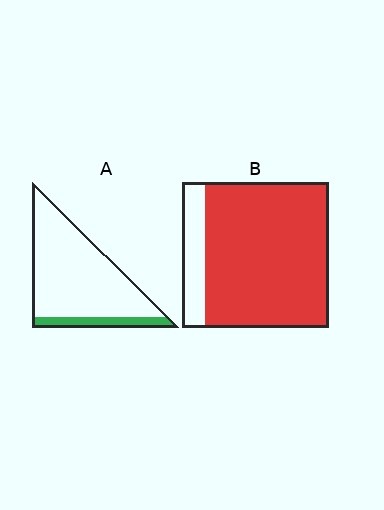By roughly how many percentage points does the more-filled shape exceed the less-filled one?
By roughly 70 percentage points (B over A).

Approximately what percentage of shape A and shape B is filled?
A is approximately 15% and B is approximately 85%.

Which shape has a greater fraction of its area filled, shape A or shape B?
Shape B.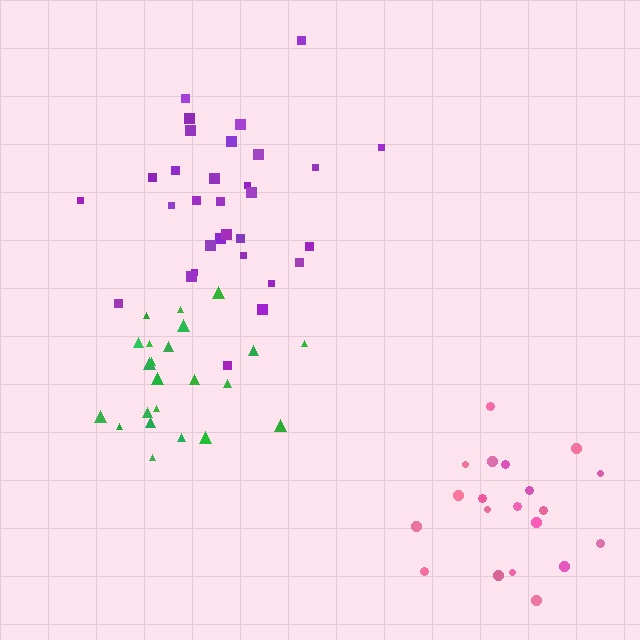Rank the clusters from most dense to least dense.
green, purple, pink.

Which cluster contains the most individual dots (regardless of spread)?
Purple (31).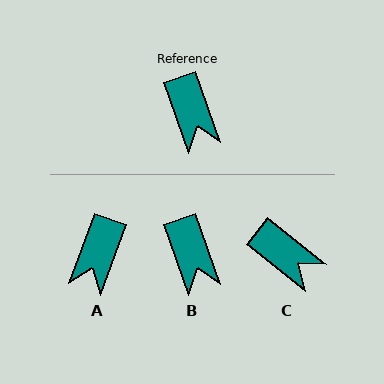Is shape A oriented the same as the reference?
No, it is off by about 40 degrees.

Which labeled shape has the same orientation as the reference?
B.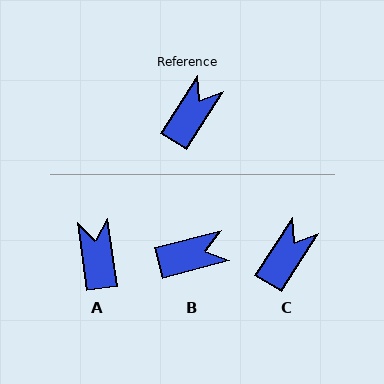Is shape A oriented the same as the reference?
No, it is off by about 41 degrees.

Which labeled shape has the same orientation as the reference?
C.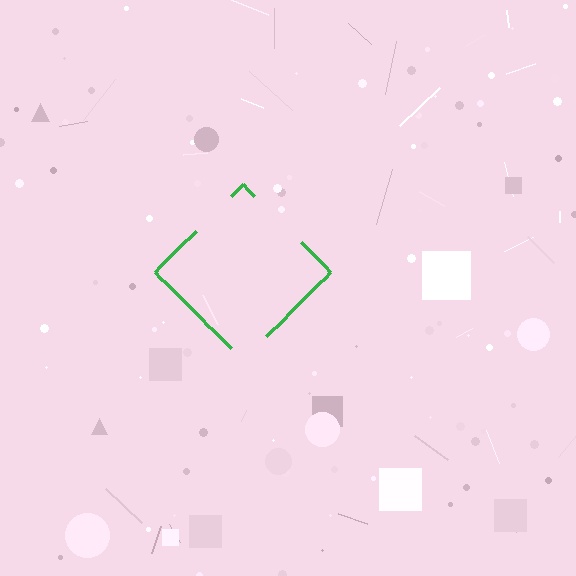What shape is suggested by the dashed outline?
The dashed outline suggests a diamond.